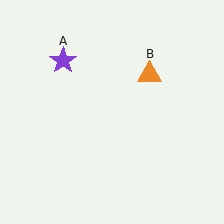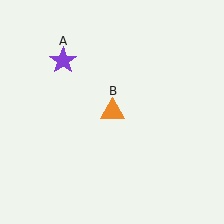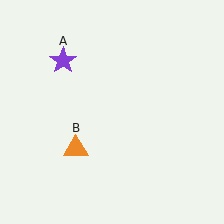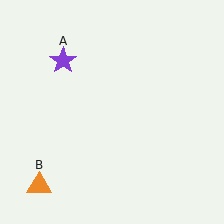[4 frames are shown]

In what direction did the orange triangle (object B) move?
The orange triangle (object B) moved down and to the left.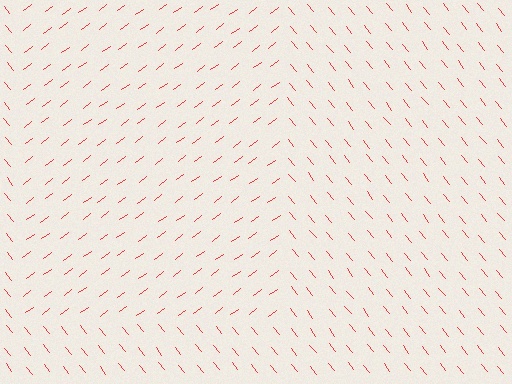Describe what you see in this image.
The image is filled with small red line segments. A rectangle region in the image has lines oriented differently from the surrounding lines, creating a visible texture boundary.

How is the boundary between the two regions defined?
The boundary is defined purely by a change in line orientation (approximately 88 degrees difference). All lines are the same color and thickness.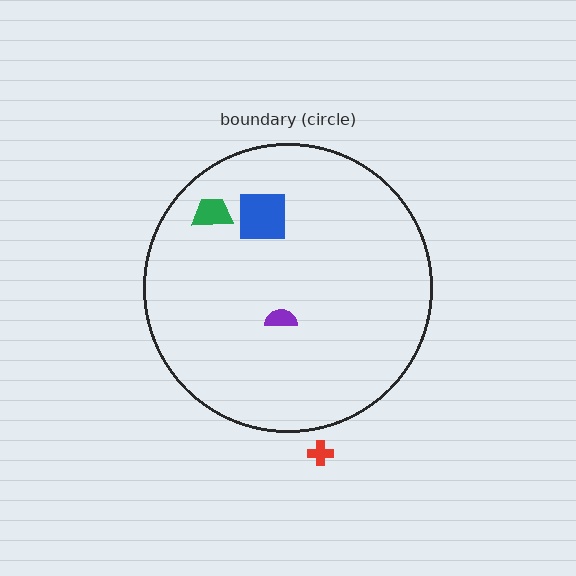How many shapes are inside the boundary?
3 inside, 1 outside.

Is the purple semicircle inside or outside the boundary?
Inside.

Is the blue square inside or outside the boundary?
Inside.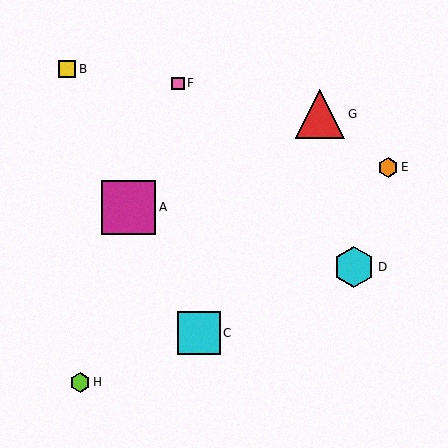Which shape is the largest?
The magenta square (labeled A) is the largest.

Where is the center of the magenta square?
The center of the magenta square is at (129, 207).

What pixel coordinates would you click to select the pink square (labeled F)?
Click at (178, 83) to select the pink square F.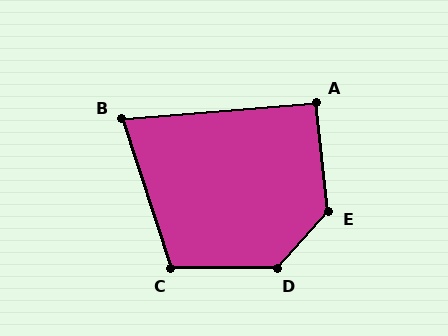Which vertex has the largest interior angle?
D, at approximately 132 degrees.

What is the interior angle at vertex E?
Approximately 131 degrees (obtuse).